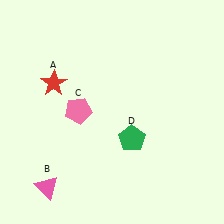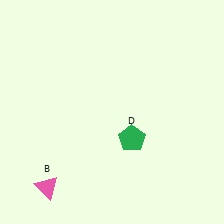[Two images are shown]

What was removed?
The pink pentagon (C), the red star (A) were removed in Image 2.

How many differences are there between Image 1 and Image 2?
There are 2 differences between the two images.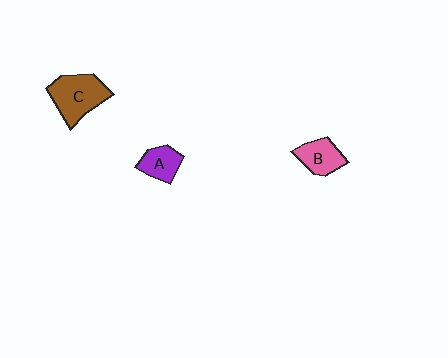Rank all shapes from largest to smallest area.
From largest to smallest: C (brown), B (pink), A (purple).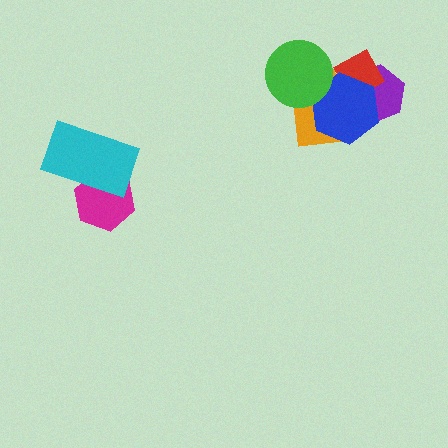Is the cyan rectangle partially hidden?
No, no other shape covers it.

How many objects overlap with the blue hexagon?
4 objects overlap with the blue hexagon.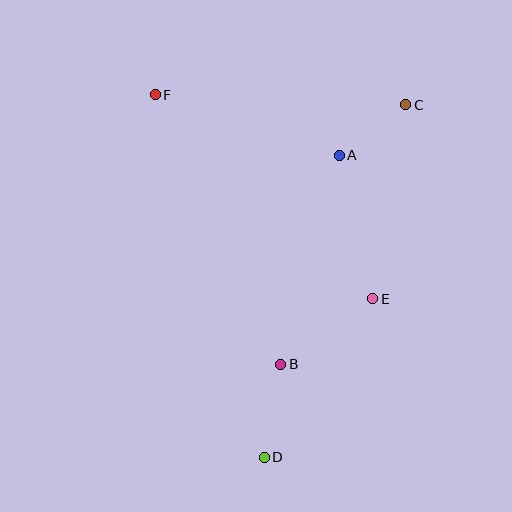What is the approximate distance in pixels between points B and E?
The distance between B and E is approximately 113 pixels.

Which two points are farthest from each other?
Points C and D are farthest from each other.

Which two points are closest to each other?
Points A and C are closest to each other.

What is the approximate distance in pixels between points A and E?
The distance between A and E is approximately 147 pixels.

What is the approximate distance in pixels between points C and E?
The distance between C and E is approximately 197 pixels.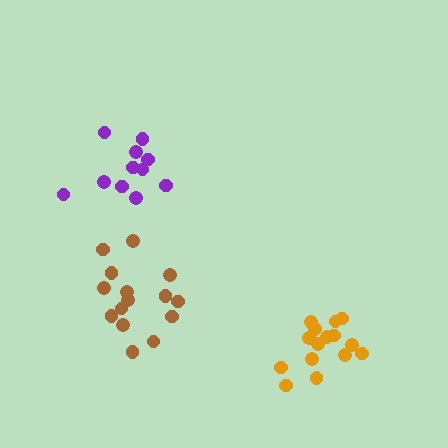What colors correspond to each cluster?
The clusters are colored: purple, orange, brown.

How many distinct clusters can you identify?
There are 3 distinct clusters.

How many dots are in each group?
Group 1: 11 dots, Group 2: 15 dots, Group 3: 15 dots (41 total).